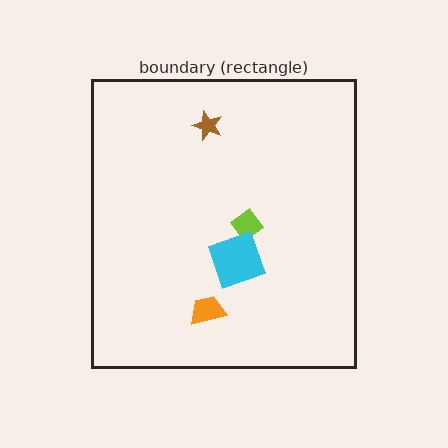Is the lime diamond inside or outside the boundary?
Inside.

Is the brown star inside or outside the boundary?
Inside.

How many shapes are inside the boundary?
4 inside, 0 outside.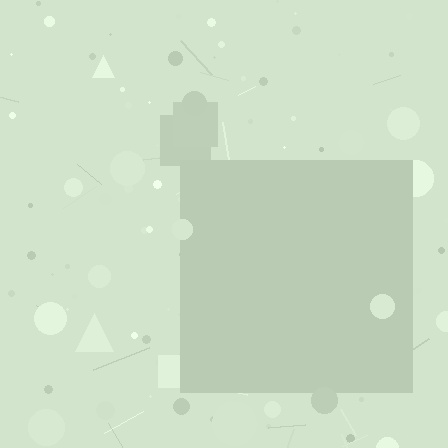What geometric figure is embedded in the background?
A square is embedded in the background.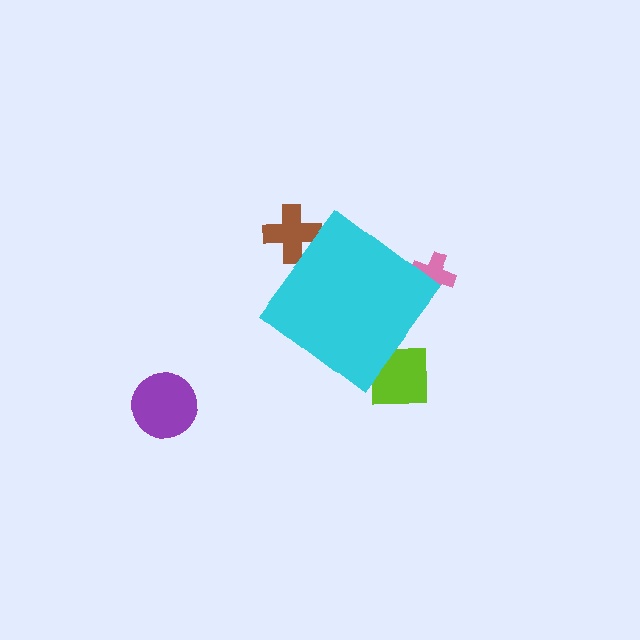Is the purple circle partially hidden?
No, the purple circle is fully visible.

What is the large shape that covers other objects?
A cyan diamond.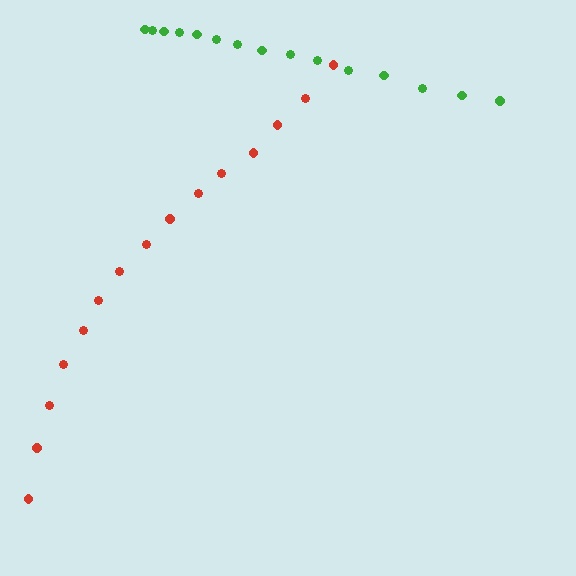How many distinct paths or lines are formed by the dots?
There are 2 distinct paths.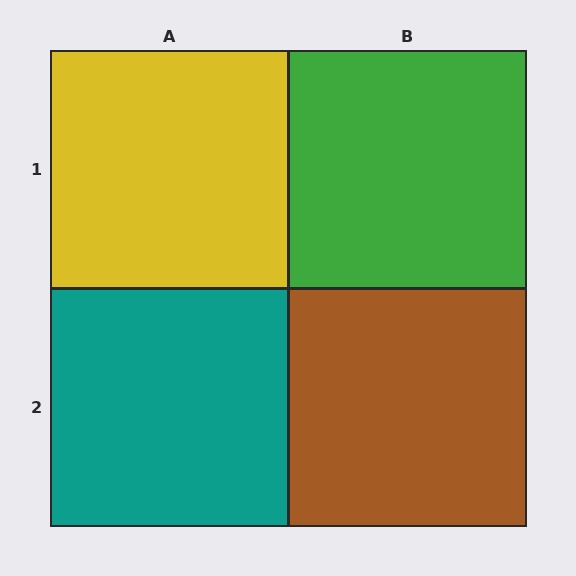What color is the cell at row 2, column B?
Brown.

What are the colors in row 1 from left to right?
Yellow, green.